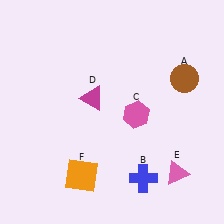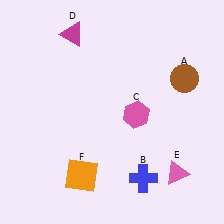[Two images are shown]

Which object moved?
The magenta triangle (D) moved up.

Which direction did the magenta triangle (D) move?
The magenta triangle (D) moved up.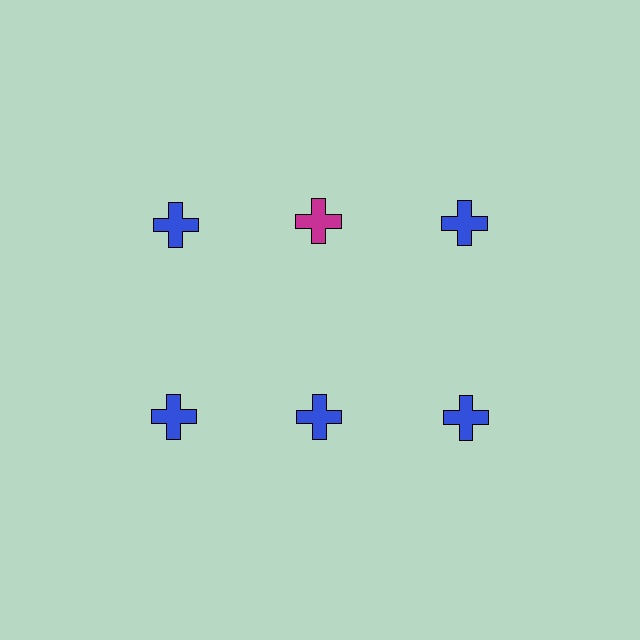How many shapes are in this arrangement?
There are 6 shapes arranged in a grid pattern.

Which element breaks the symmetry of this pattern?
The magenta cross in the top row, second from left column breaks the symmetry. All other shapes are blue crosses.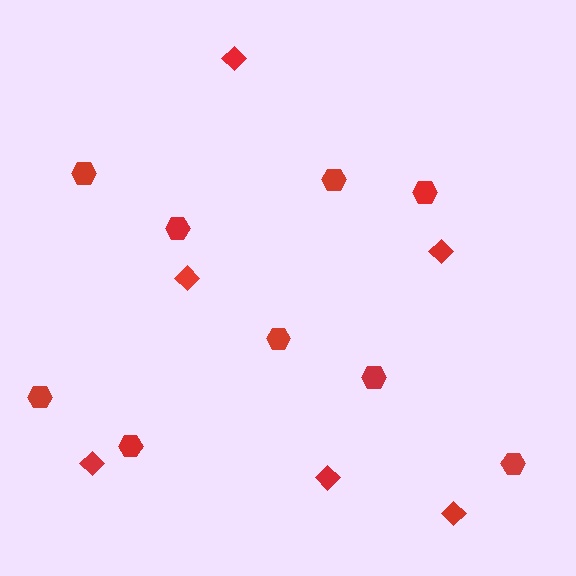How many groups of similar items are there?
There are 2 groups: one group of hexagons (9) and one group of diamonds (6).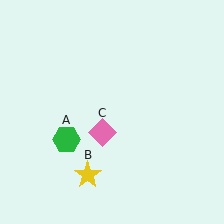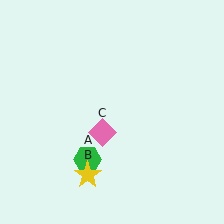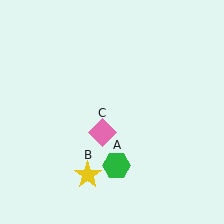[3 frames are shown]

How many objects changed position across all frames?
1 object changed position: green hexagon (object A).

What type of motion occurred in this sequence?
The green hexagon (object A) rotated counterclockwise around the center of the scene.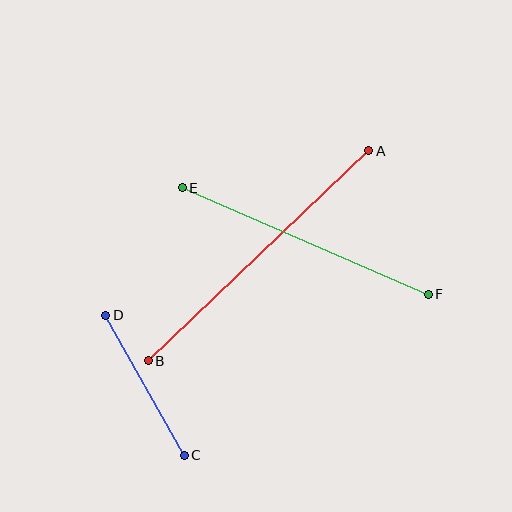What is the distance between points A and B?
The distance is approximately 305 pixels.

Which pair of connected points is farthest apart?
Points A and B are farthest apart.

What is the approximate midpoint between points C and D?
The midpoint is at approximately (145, 385) pixels.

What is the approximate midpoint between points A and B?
The midpoint is at approximately (259, 256) pixels.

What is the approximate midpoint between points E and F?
The midpoint is at approximately (305, 241) pixels.